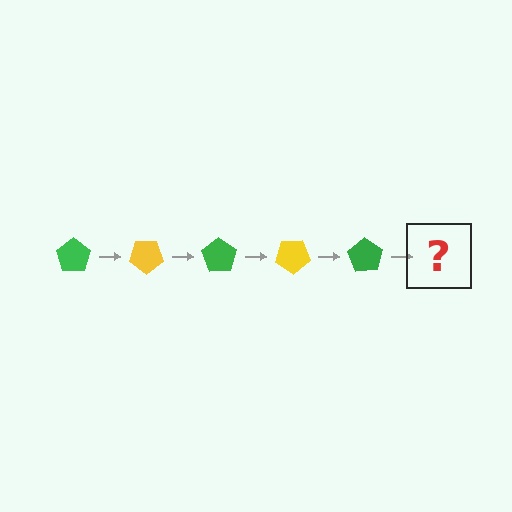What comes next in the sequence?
The next element should be a yellow pentagon, rotated 175 degrees from the start.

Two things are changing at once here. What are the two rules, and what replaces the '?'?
The two rules are that it rotates 35 degrees each step and the color cycles through green and yellow. The '?' should be a yellow pentagon, rotated 175 degrees from the start.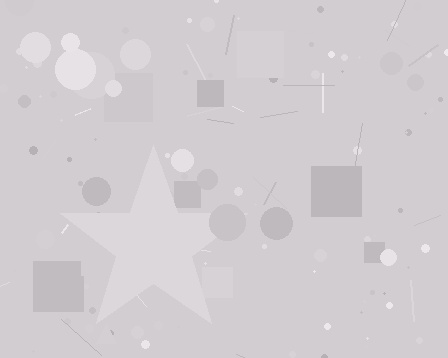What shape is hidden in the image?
A star is hidden in the image.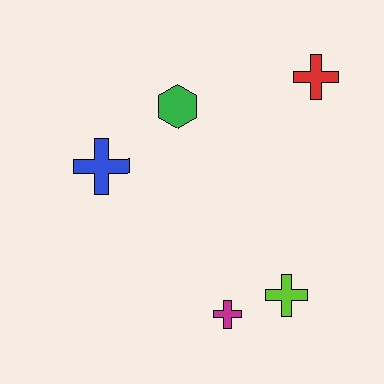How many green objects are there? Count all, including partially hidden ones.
There is 1 green object.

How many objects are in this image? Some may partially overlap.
There are 5 objects.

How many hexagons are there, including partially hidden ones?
There is 1 hexagon.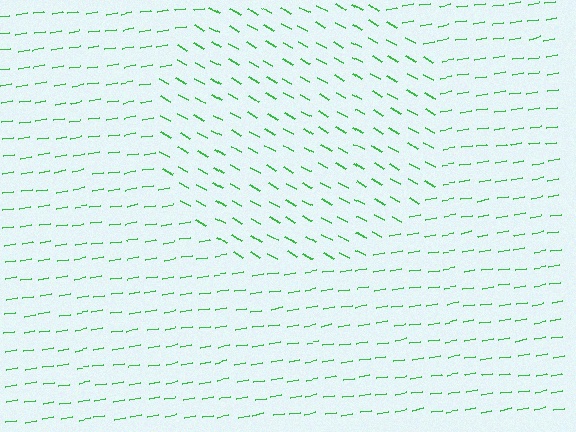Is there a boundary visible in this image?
Yes, there is a texture boundary formed by a change in line orientation.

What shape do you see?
I see a circle.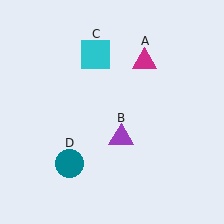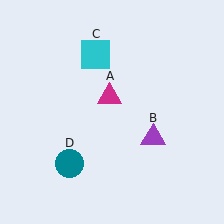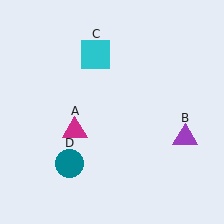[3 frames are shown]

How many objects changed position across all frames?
2 objects changed position: magenta triangle (object A), purple triangle (object B).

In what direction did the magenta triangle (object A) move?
The magenta triangle (object A) moved down and to the left.